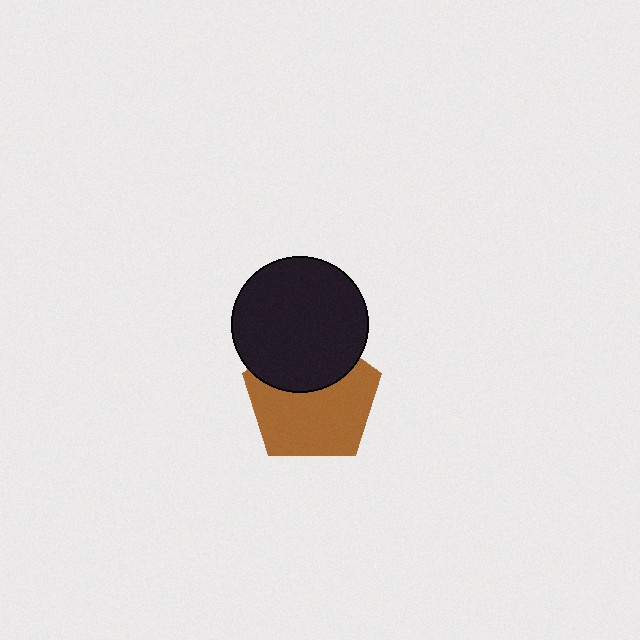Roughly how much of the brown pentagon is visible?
About half of it is visible (roughly 64%).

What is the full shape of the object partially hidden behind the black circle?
The partially hidden object is a brown pentagon.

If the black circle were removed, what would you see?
You would see the complete brown pentagon.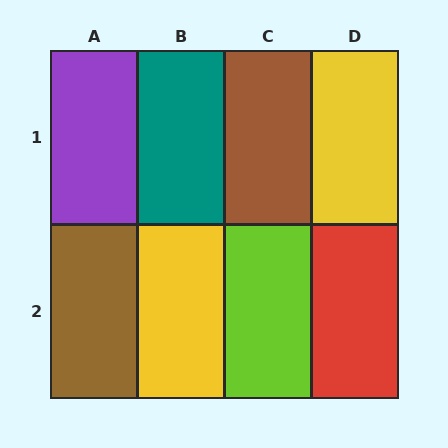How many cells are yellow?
2 cells are yellow.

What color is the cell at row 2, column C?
Lime.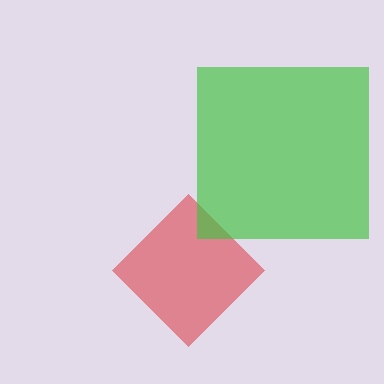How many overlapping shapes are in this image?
There are 2 overlapping shapes in the image.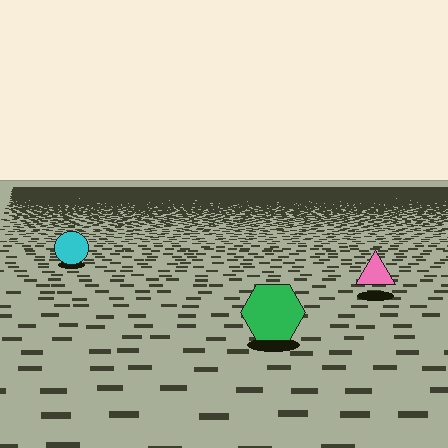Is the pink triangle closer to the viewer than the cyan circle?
Yes. The pink triangle is closer — you can tell from the texture gradient: the ground texture is coarser near it.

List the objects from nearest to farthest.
From nearest to farthest: the green hexagon, the pink triangle, the cyan circle.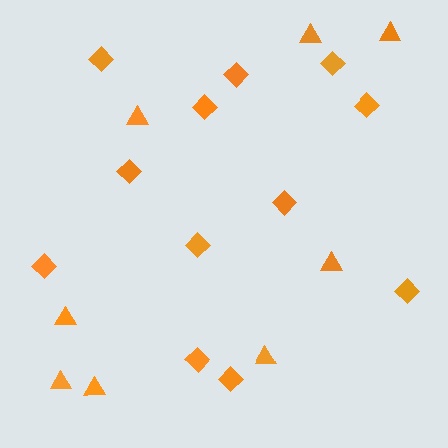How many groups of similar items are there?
There are 2 groups: one group of triangles (8) and one group of diamonds (12).